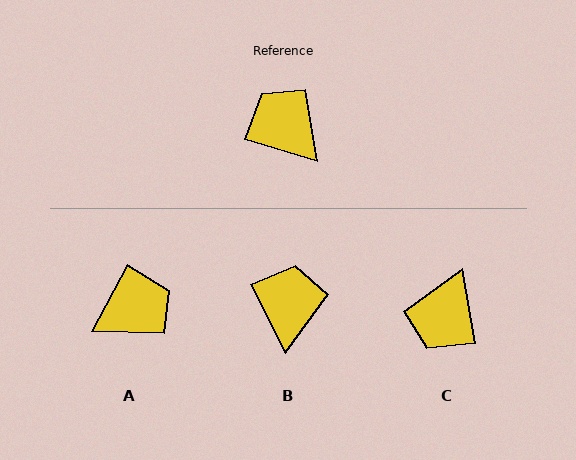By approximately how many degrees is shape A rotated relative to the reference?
Approximately 101 degrees clockwise.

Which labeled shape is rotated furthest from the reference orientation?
C, about 117 degrees away.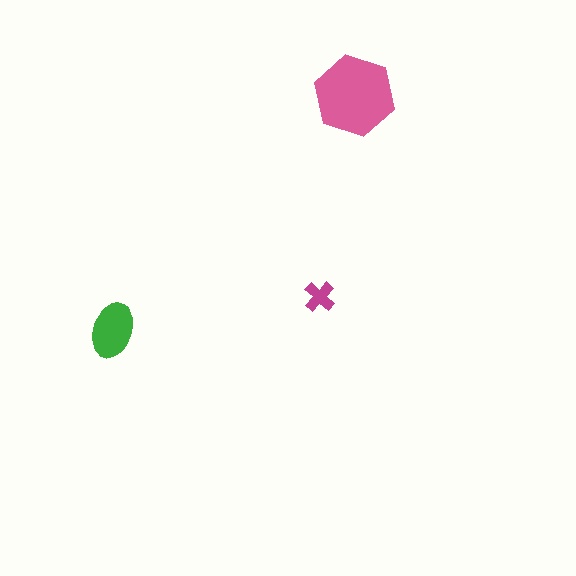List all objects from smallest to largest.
The magenta cross, the green ellipse, the pink hexagon.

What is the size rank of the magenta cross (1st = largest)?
3rd.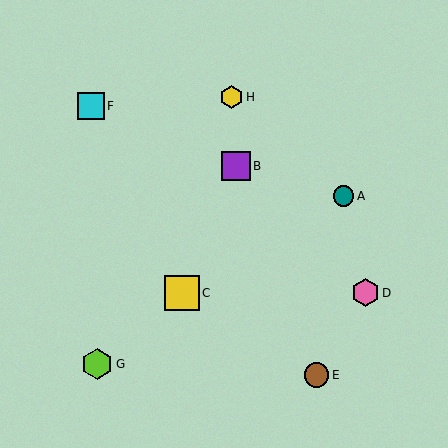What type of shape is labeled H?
Shape H is a yellow hexagon.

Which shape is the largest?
The yellow square (labeled C) is the largest.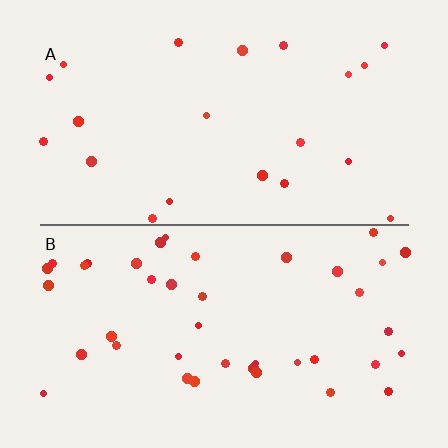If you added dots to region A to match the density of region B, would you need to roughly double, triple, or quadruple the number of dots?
Approximately double.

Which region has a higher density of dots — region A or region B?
B (the bottom).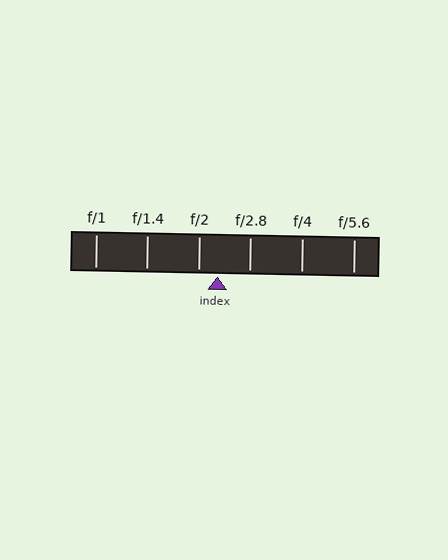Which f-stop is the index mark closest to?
The index mark is closest to f/2.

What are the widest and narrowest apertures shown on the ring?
The widest aperture shown is f/1 and the narrowest is f/5.6.